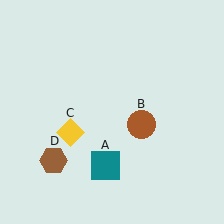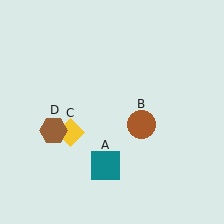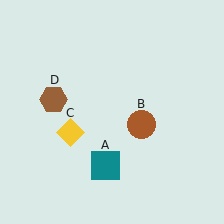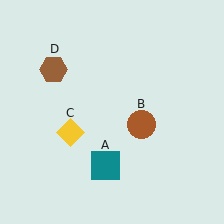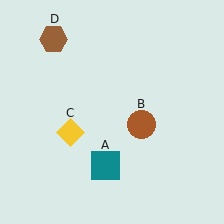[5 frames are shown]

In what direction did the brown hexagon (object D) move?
The brown hexagon (object D) moved up.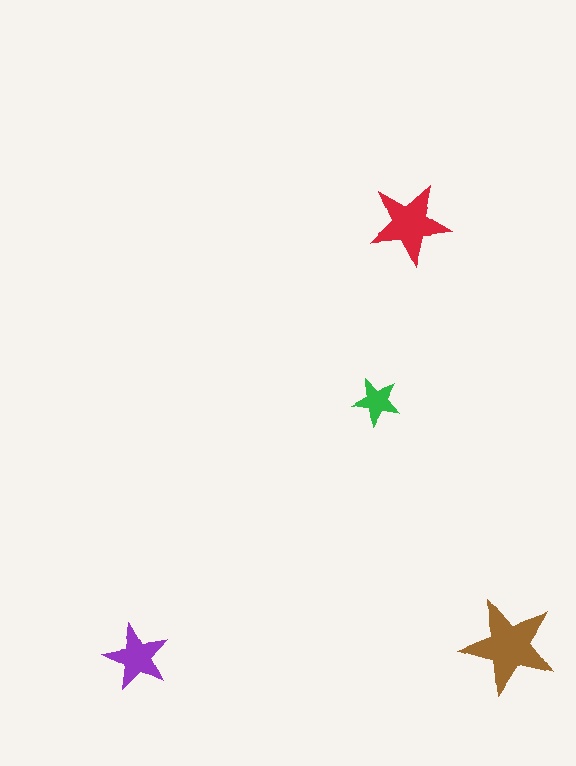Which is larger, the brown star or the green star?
The brown one.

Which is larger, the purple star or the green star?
The purple one.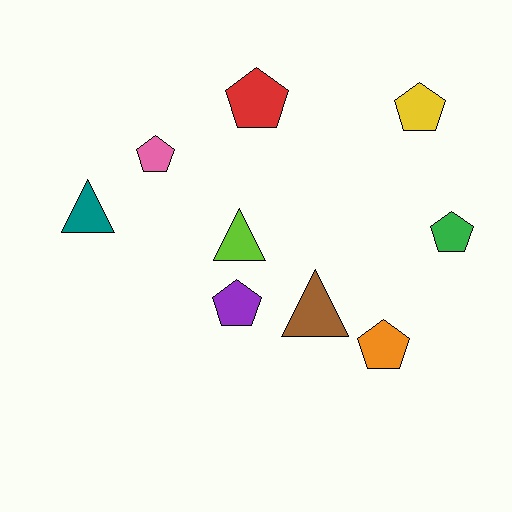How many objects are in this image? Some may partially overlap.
There are 9 objects.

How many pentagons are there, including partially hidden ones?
There are 6 pentagons.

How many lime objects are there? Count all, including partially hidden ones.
There is 1 lime object.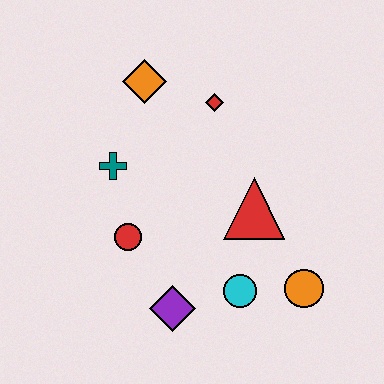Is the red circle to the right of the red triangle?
No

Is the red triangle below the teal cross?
Yes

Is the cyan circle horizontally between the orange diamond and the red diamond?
No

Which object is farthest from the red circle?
The orange circle is farthest from the red circle.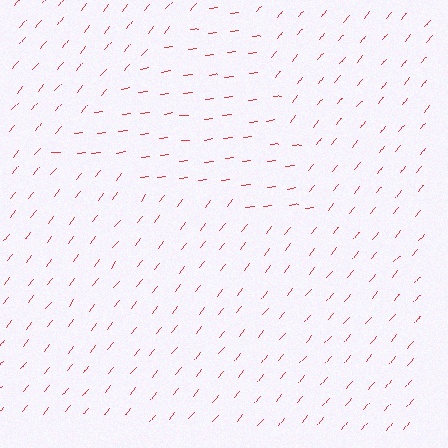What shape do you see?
I see a triangle.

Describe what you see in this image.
The image is filled with small red line segments. A triangle region in the image has lines oriented differently from the surrounding lines, creating a visible texture boundary.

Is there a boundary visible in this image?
Yes, there is a texture boundary formed by a change in line orientation.